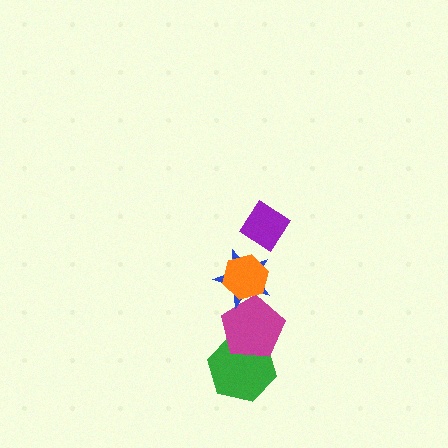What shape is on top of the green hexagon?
The magenta pentagon is on top of the green hexagon.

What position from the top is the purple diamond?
The purple diamond is 1st from the top.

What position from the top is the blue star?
The blue star is 3rd from the top.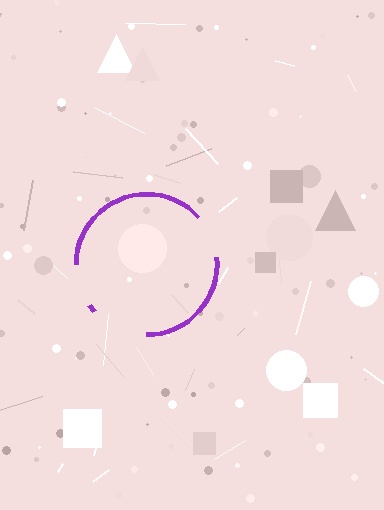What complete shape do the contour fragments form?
The contour fragments form a circle.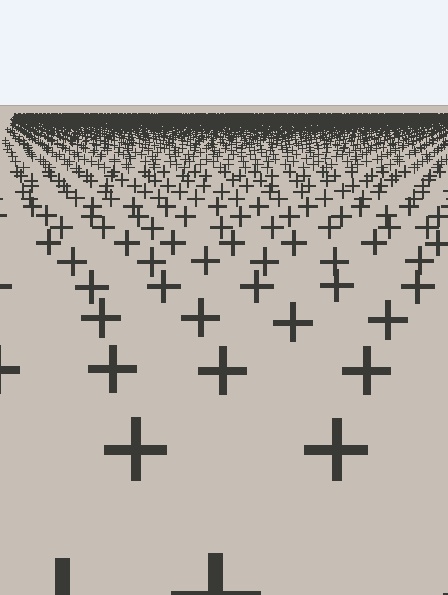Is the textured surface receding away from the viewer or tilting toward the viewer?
The surface is receding away from the viewer. Texture elements get smaller and denser toward the top.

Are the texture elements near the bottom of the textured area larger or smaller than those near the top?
Larger. Near the bottom, elements are closer to the viewer and appear at a bigger on-screen size.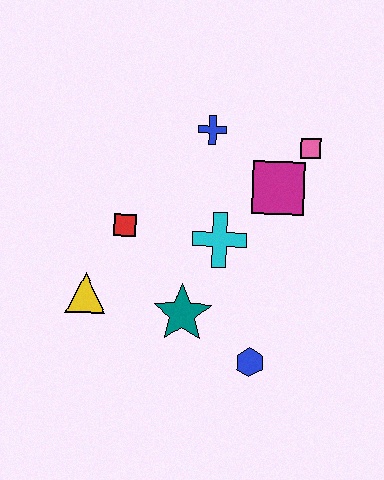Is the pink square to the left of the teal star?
No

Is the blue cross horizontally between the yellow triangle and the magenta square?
Yes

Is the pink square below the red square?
No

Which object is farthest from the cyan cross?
The yellow triangle is farthest from the cyan cross.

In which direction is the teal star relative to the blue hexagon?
The teal star is to the left of the blue hexagon.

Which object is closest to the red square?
The yellow triangle is closest to the red square.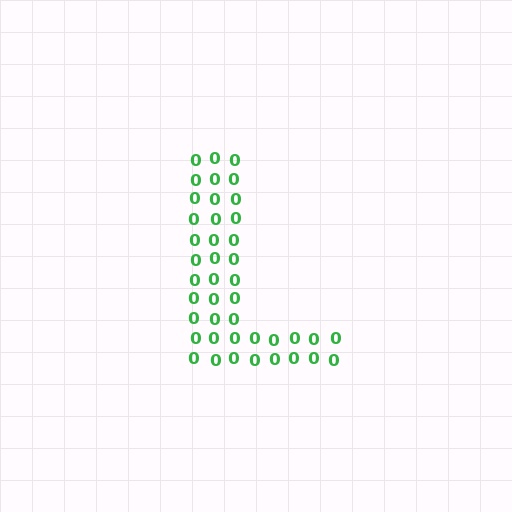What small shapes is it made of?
It is made of small digit 0's.